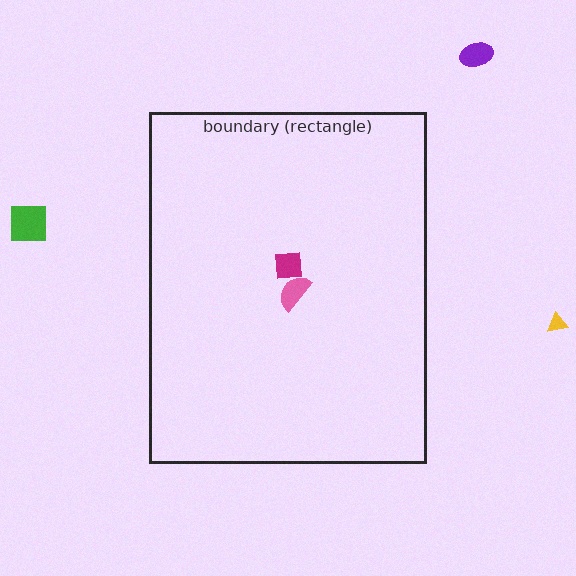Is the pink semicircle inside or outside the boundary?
Inside.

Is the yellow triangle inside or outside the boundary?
Outside.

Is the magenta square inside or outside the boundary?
Inside.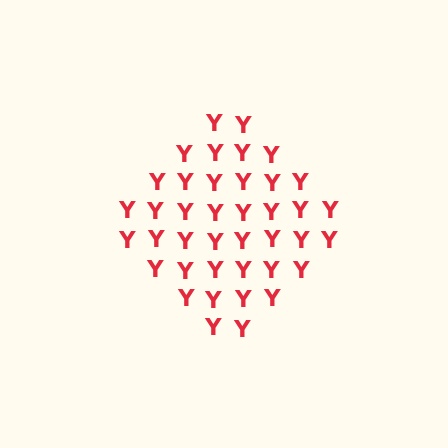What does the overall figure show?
The overall figure shows a diamond.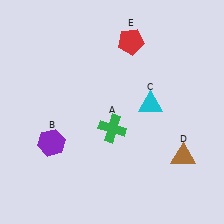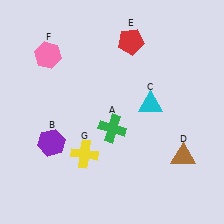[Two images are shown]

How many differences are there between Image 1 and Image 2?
There are 2 differences between the two images.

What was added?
A pink hexagon (F), a yellow cross (G) were added in Image 2.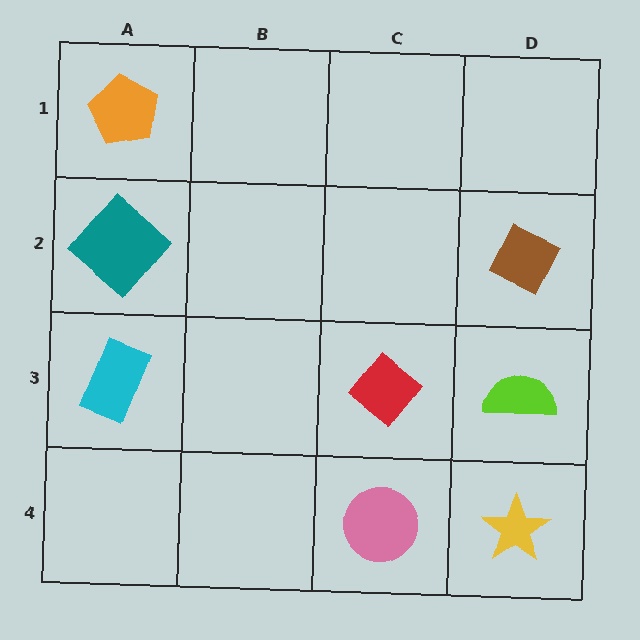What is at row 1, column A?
An orange pentagon.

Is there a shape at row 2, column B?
No, that cell is empty.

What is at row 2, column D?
A brown diamond.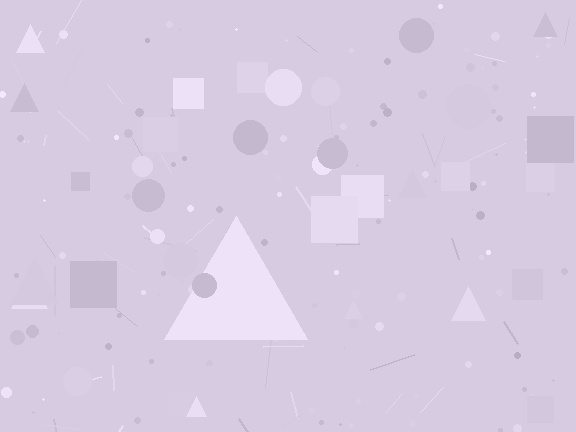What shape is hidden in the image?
A triangle is hidden in the image.